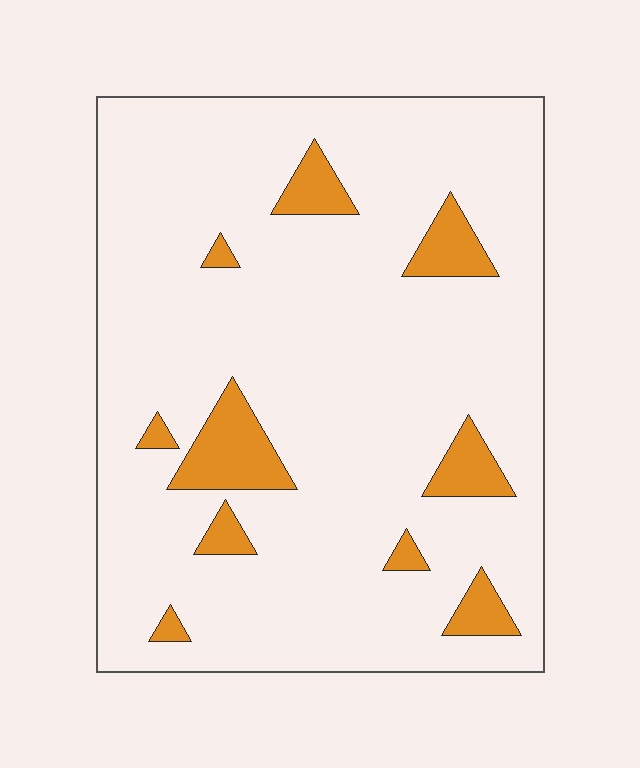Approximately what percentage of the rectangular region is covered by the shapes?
Approximately 10%.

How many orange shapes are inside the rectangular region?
10.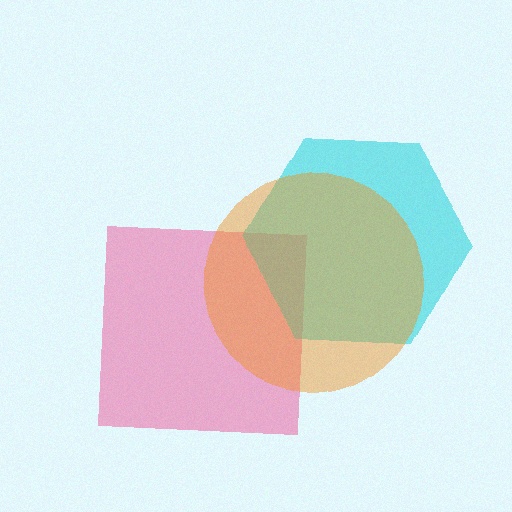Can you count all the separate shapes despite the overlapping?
Yes, there are 3 separate shapes.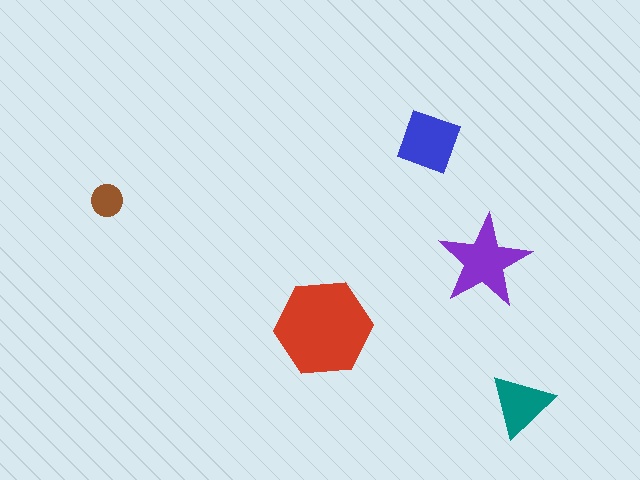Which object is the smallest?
The brown circle.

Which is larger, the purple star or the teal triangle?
The purple star.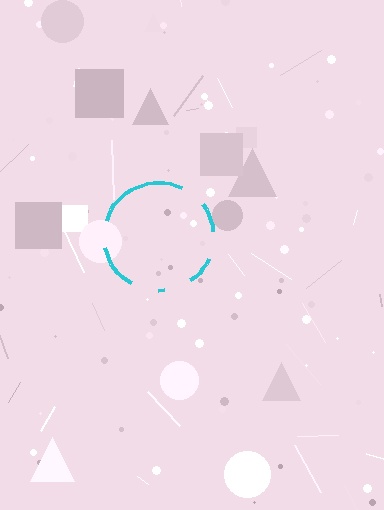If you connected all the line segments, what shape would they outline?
They would outline a circle.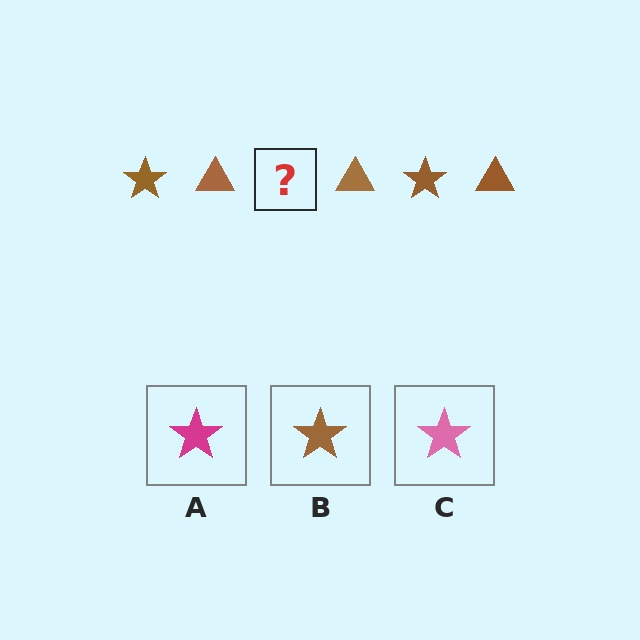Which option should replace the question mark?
Option B.